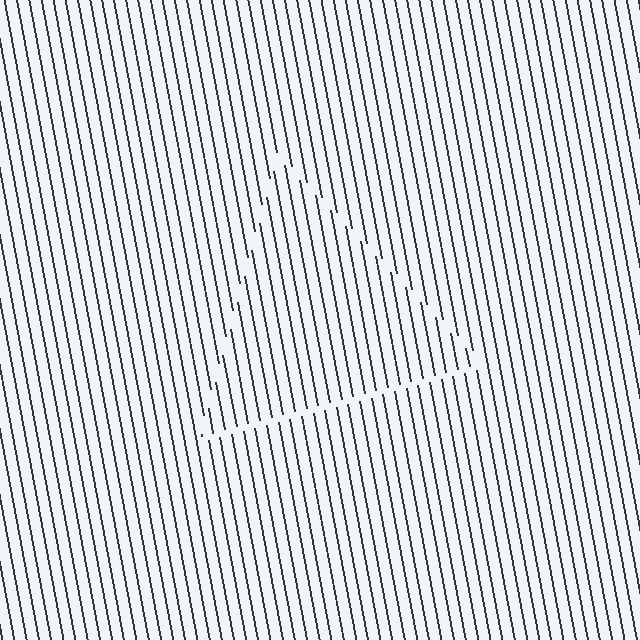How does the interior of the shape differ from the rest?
The interior of the shape contains the same grating, shifted by half a period — the contour is defined by the phase discontinuity where line-ends from the inner and outer gratings abut.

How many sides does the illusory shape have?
3 sides — the line-ends trace a triangle.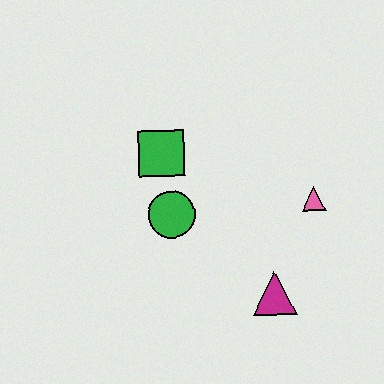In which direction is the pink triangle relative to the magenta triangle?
The pink triangle is above the magenta triangle.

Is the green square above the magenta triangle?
Yes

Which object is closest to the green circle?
The green square is closest to the green circle.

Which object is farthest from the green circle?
The pink triangle is farthest from the green circle.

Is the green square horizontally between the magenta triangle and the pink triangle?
No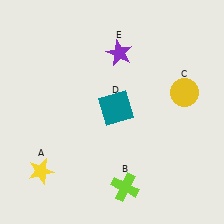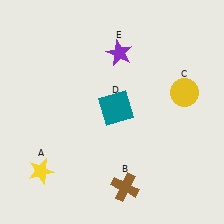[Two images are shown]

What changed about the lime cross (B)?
In Image 1, B is lime. In Image 2, it changed to brown.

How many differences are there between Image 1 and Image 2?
There is 1 difference between the two images.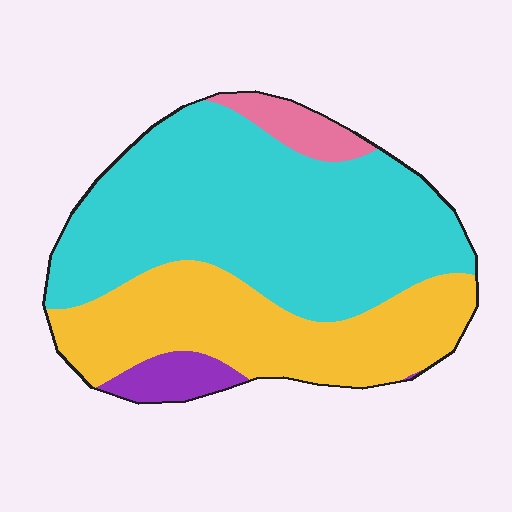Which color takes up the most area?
Cyan, at roughly 55%.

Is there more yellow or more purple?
Yellow.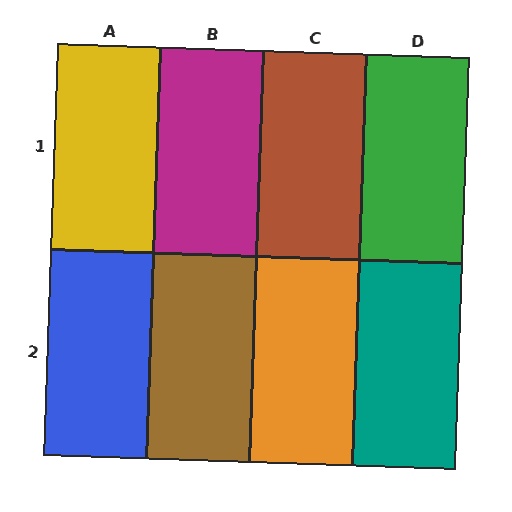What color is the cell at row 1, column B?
Magenta.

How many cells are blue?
1 cell is blue.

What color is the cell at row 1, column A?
Yellow.